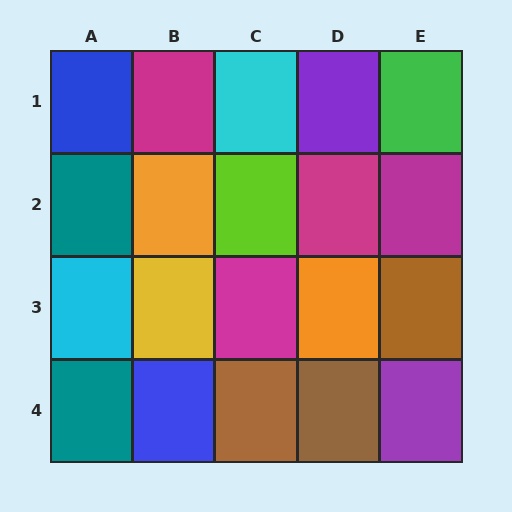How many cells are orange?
2 cells are orange.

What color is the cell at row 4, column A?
Teal.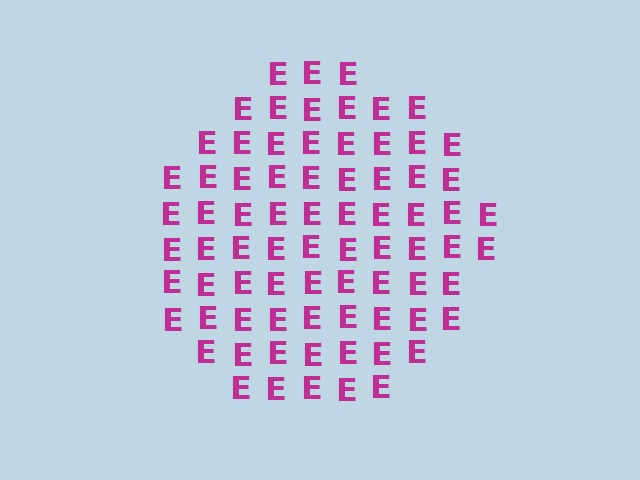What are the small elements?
The small elements are letter E's.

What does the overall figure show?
The overall figure shows a circle.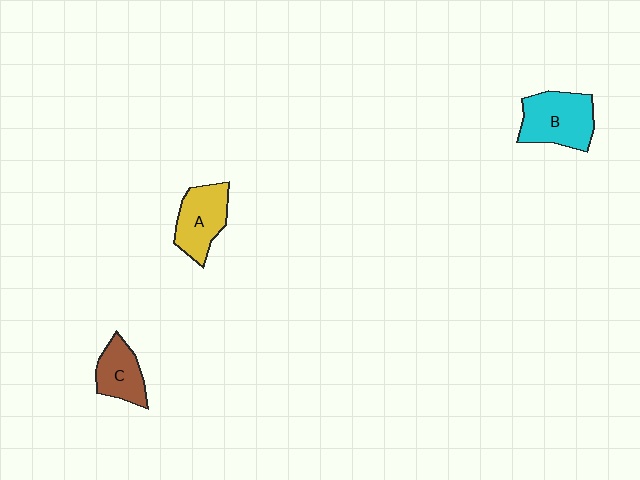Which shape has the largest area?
Shape B (cyan).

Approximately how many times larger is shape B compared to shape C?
Approximately 1.5 times.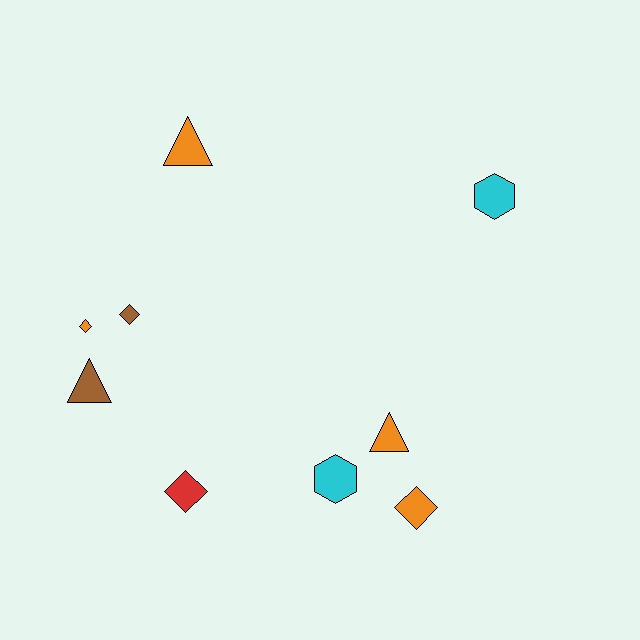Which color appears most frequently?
Orange, with 4 objects.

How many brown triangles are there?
There is 1 brown triangle.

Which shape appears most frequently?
Diamond, with 4 objects.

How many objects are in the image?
There are 9 objects.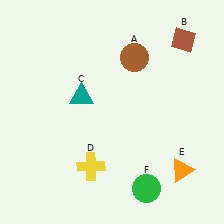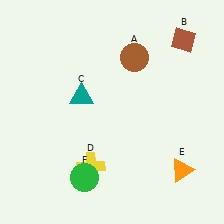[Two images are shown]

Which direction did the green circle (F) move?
The green circle (F) moved left.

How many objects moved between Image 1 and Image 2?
1 object moved between the two images.